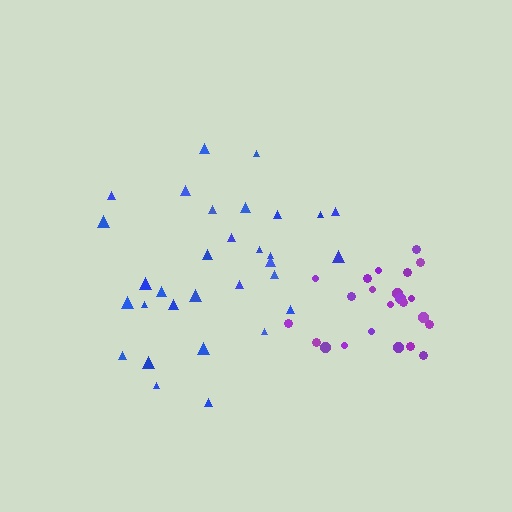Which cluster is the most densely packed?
Purple.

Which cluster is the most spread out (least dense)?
Blue.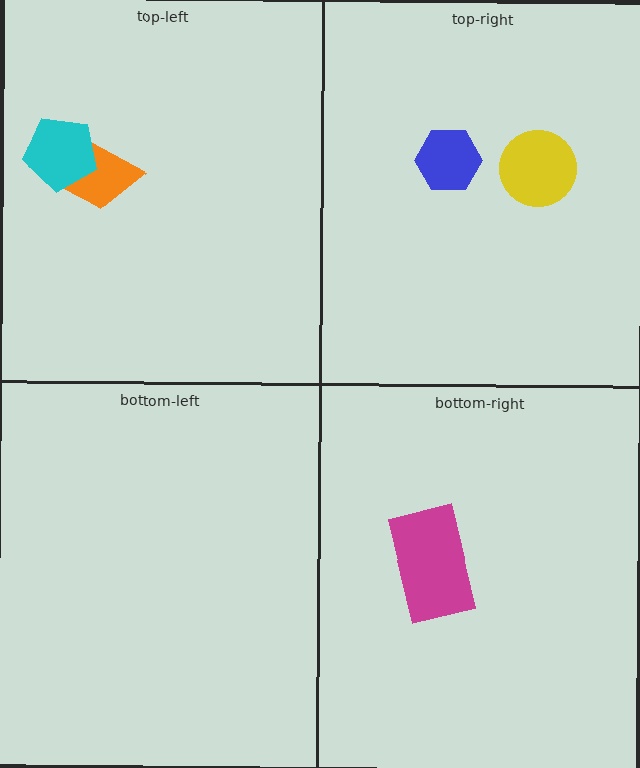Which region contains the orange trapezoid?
The top-left region.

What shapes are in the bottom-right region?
The magenta rectangle.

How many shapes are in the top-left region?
2.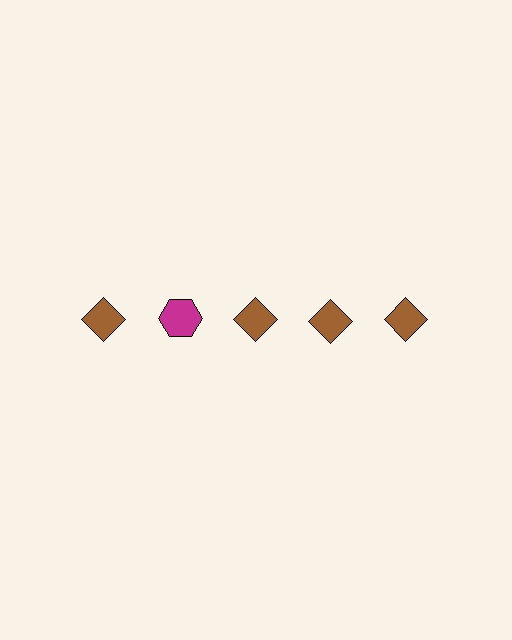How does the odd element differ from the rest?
It differs in both color (magenta instead of brown) and shape (hexagon instead of diamond).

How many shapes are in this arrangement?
There are 5 shapes arranged in a grid pattern.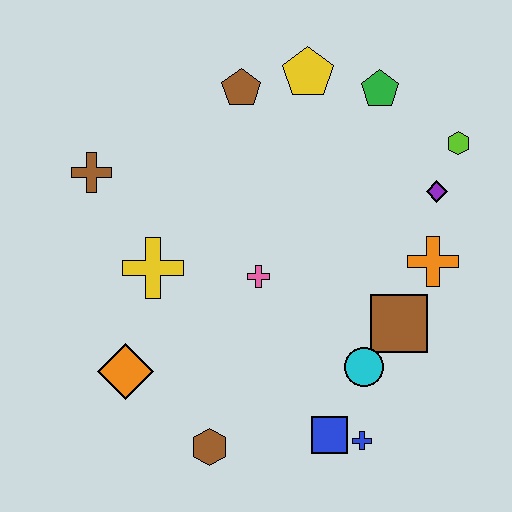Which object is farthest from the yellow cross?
The lime hexagon is farthest from the yellow cross.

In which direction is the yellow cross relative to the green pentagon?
The yellow cross is to the left of the green pentagon.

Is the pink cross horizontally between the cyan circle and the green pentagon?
No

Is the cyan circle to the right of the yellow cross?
Yes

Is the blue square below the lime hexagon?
Yes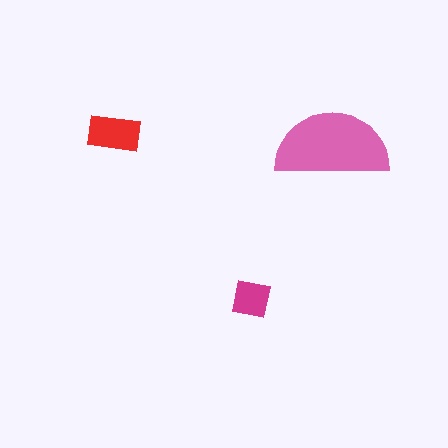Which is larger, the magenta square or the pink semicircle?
The pink semicircle.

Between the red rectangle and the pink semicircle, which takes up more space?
The pink semicircle.